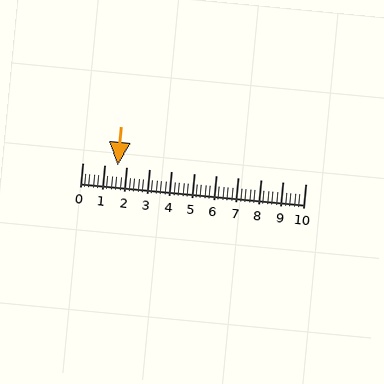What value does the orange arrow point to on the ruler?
The orange arrow points to approximately 1.6.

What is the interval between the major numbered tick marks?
The major tick marks are spaced 1 units apart.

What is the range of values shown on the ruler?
The ruler shows values from 0 to 10.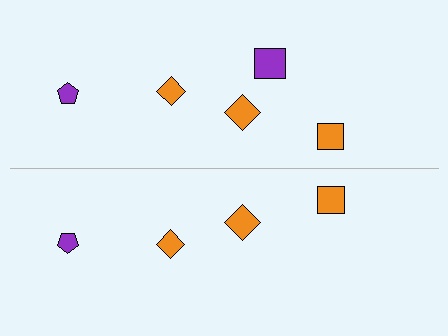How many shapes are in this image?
There are 9 shapes in this image.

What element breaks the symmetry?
A purple square is missing from the bottom side.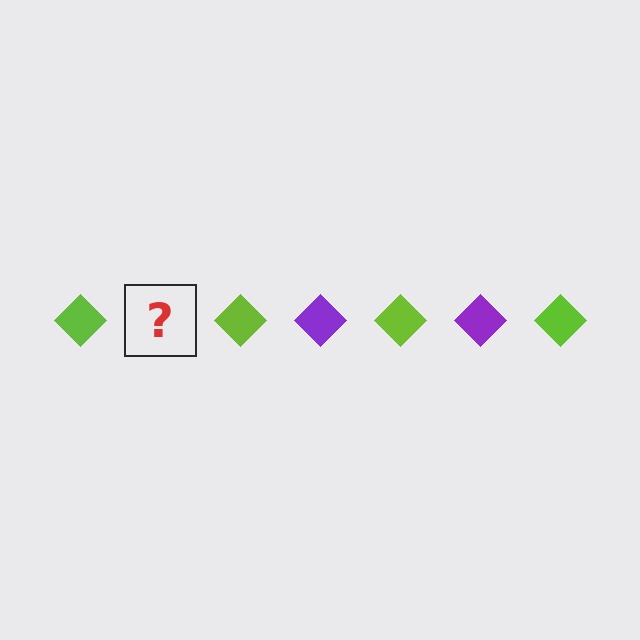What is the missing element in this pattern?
The missing element is a purple diamond.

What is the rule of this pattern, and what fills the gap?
The rule is that the pattern cycles through lime, purple diamonds. The gap should be filled with a purple diamond.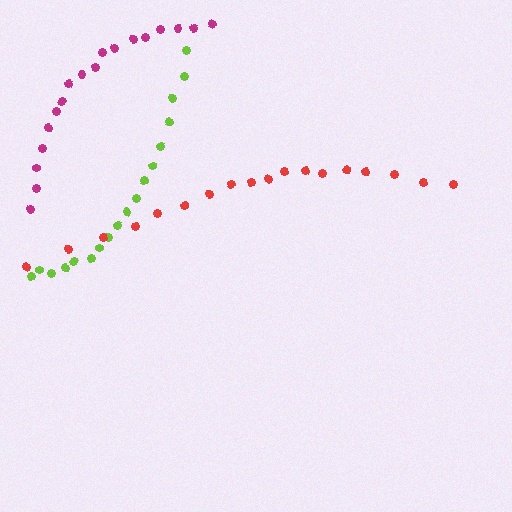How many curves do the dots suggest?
There are 3 distinct paths.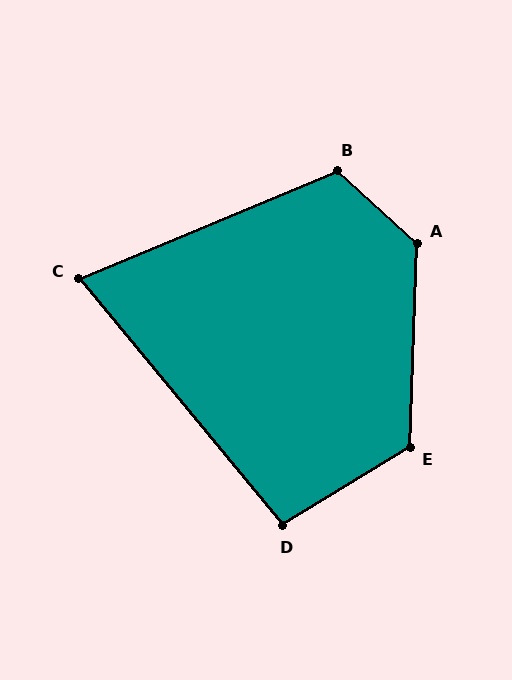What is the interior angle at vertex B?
Approximately 115 degrees (obtuse).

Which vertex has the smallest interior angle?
C, at approximately 73 degrees.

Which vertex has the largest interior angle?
A, at approximately 130 degrees.